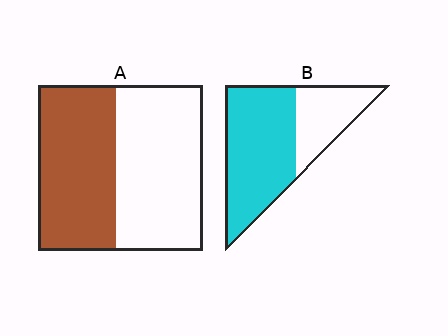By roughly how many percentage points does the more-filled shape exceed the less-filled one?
By roughly 20 percentage points (B over A).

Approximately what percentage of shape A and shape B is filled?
A is approximately 45% and B is approximately 70%.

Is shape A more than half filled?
Roughly half.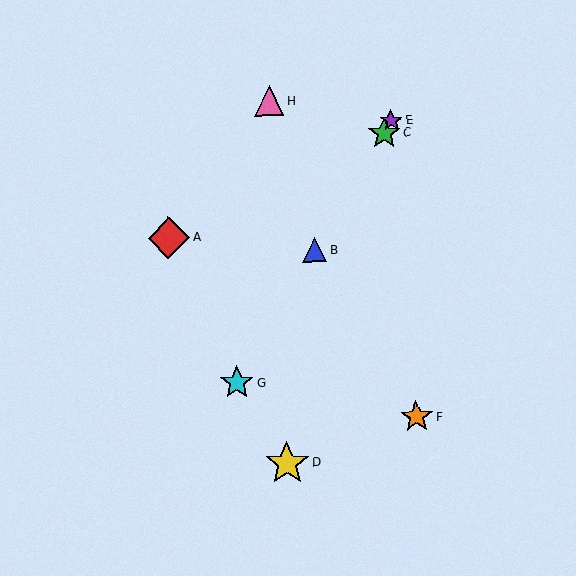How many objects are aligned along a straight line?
4 objects (B, C, E, G) are aligned along a straight line.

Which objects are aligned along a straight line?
Objects B, C, E, G are aligned along a straight line.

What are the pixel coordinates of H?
Object H is at (269, 101).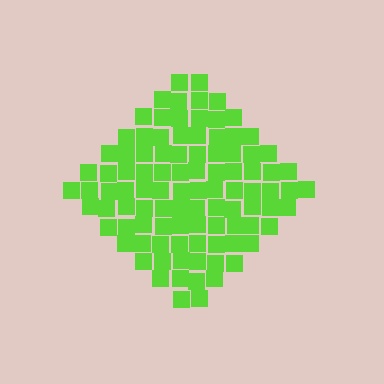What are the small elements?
The small elements are squares.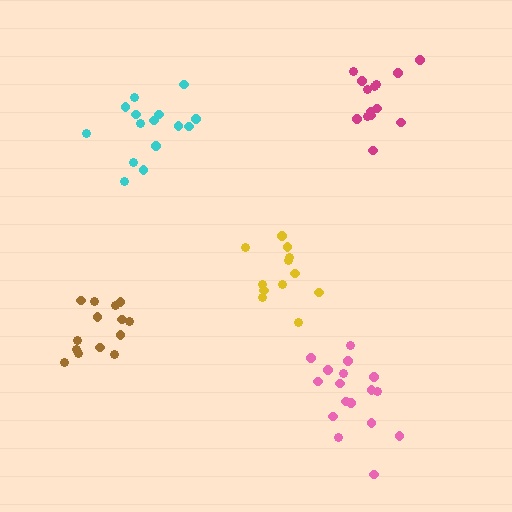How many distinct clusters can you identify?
There are 5 distinct clusters.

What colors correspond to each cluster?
The clusters are colored: pink, yellow, brown, magenta, cyan.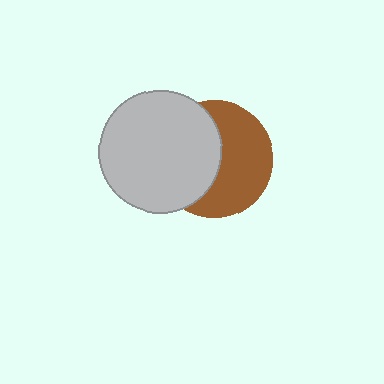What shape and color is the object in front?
The object in front is a light gray circle.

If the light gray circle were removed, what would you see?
You would see the complete brown circle.